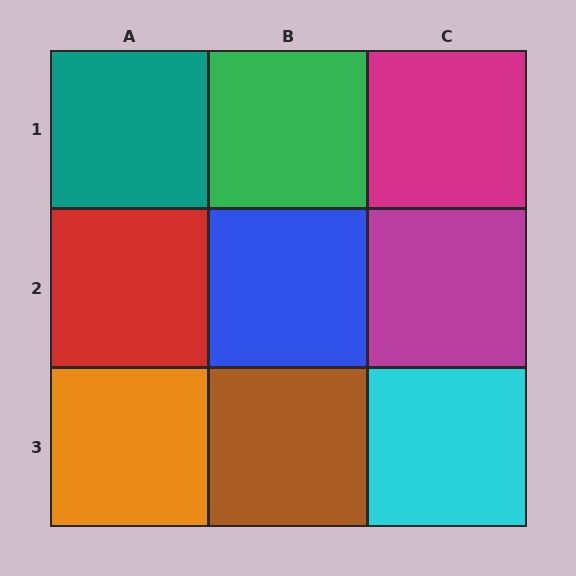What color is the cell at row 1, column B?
Green.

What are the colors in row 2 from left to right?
Red, blue, magenta.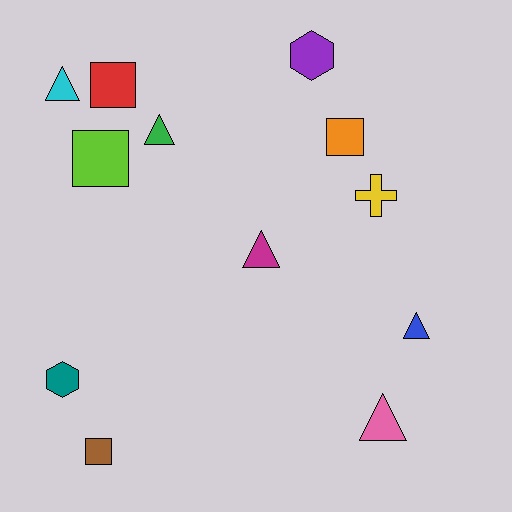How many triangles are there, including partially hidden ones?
There are 5 triangles.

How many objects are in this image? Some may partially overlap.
There are 12 objects.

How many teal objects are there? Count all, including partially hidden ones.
There is 1 teal object.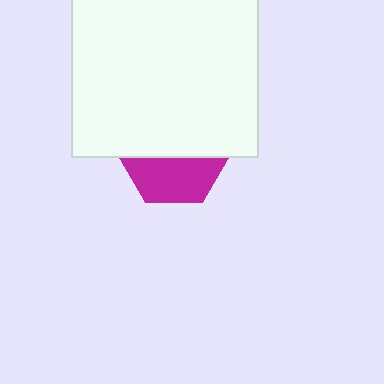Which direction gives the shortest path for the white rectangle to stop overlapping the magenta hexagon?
Moving up gives the shortest separation.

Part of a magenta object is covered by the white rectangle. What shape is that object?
It is a hexagon.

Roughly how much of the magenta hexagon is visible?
About half of it is visible (roughly 46%).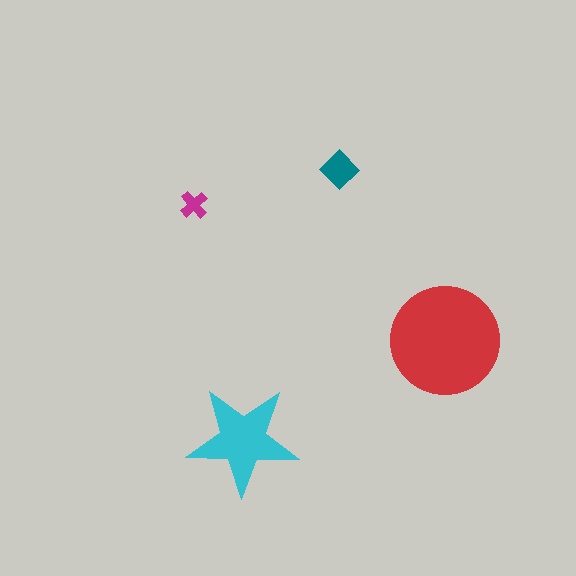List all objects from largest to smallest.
The red circle, the cyan star, the teal diamond, the magenta cross.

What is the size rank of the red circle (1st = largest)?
1st.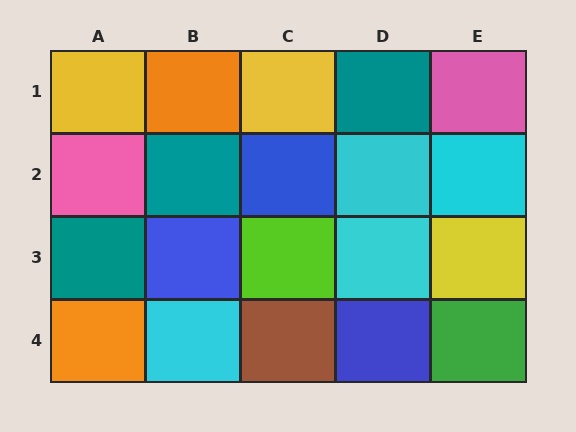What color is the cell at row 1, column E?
Pink.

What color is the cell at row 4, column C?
Brown.